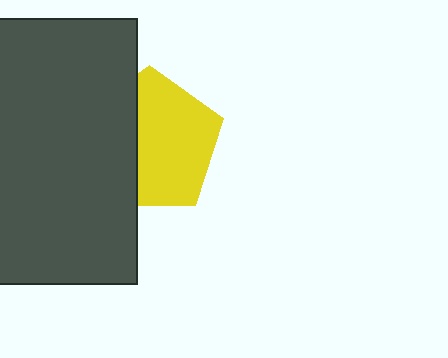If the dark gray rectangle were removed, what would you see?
You would see the complete yellow pentagon.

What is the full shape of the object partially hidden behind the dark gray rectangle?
The partially hidden object is a yellow pentagon.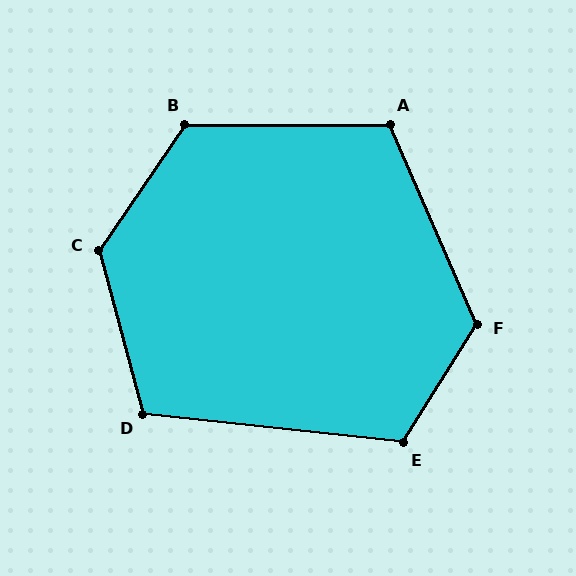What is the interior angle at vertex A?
Approximately 113 degrees (obtuse).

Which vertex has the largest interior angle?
C, at approximately 131 degrees.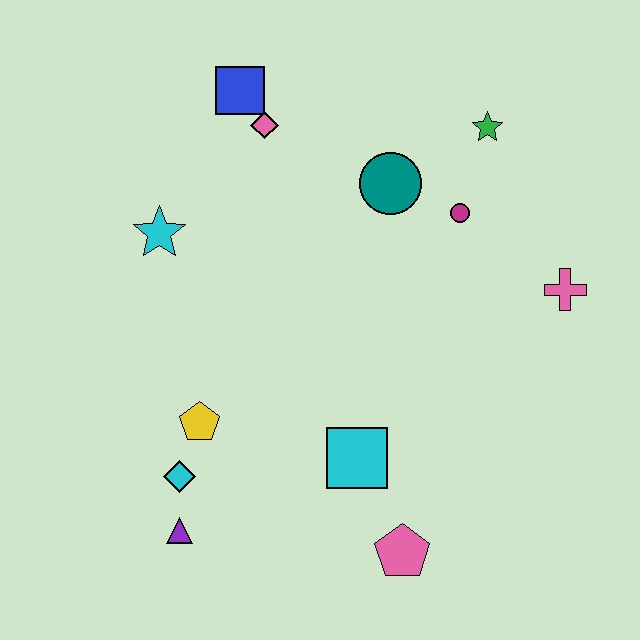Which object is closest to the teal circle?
The magenta circle is closest to the teal circle.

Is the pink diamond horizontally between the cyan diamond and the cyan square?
Yes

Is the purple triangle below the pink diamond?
Yes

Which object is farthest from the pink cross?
The purple triangle is farthest from the pink cross.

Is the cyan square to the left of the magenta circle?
Yes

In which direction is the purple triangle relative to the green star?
The purple triangle is below the green star.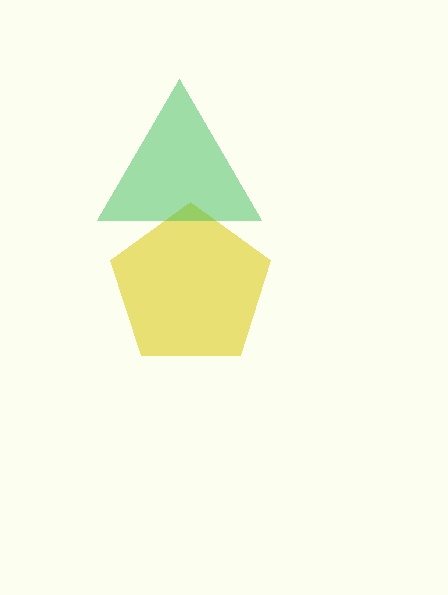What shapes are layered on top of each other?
The layered shapes are: a yellow pentagon, a green triangle.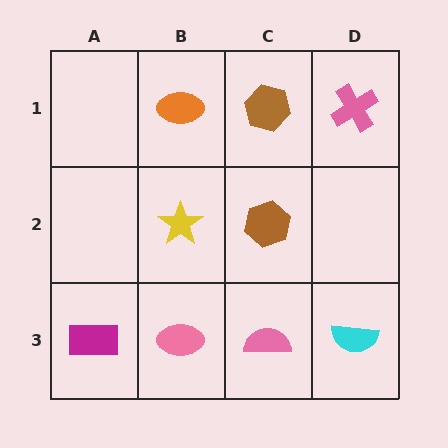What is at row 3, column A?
A magenta rectangle.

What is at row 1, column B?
An orange ellipse.